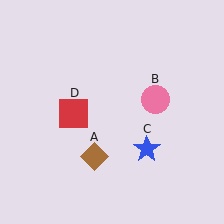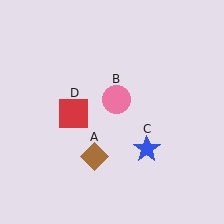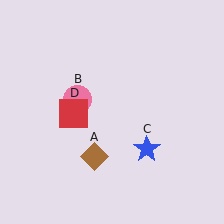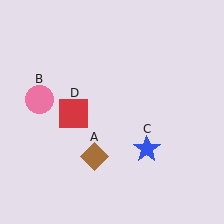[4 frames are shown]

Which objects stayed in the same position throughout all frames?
Brown diamond (object A) and blue star (object C) and red square (object D) remained stationary.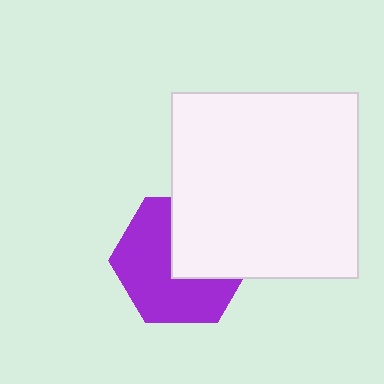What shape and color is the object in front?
The object in front is a white square.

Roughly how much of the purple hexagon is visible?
About half of it is visible (roughly 60%).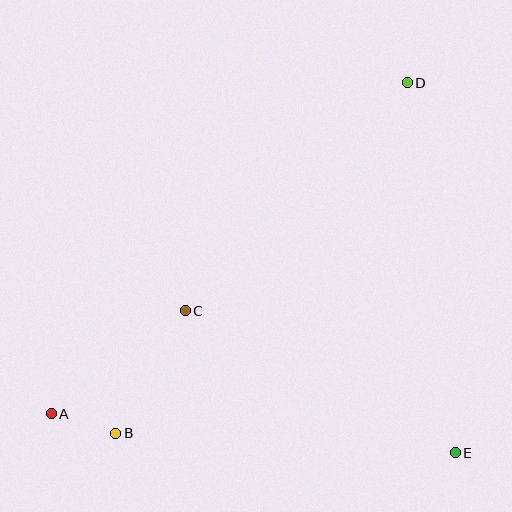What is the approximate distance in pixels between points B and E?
The distance between B and E is approximately 340 pixels.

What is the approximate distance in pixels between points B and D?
The distance between B and D is approximately 456 pixels.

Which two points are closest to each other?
Points A and B are closest to each other.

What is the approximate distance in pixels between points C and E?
The distance between C and E is approximately 305 pixels.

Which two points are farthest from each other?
Points A and D are farthest from each other.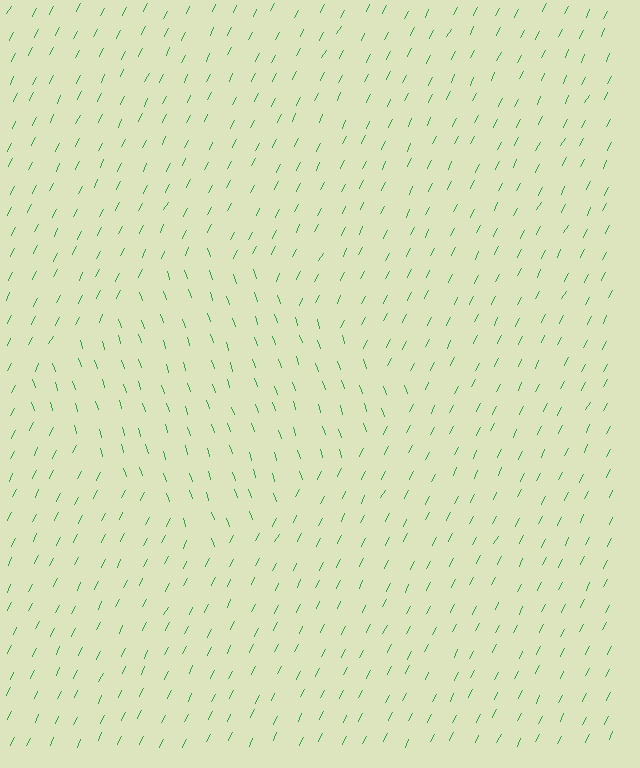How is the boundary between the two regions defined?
The boundary is defined purely by a change in line orientation (approximately 45 degrees difference). All lines are the same color and thickness.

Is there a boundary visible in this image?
Yes, there is a texture boundary formed by a change in line orientation.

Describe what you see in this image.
The image is filled with small green line segments. A diamond region in the image has lines oriented differently from the surrounding lines, creating a visible texture boundary.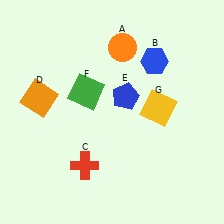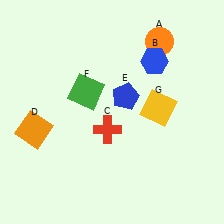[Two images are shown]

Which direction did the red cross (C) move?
The red cross (C) moved up.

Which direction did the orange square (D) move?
The orange square (D) moved down.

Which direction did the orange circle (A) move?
The orange circle (A) moved right.